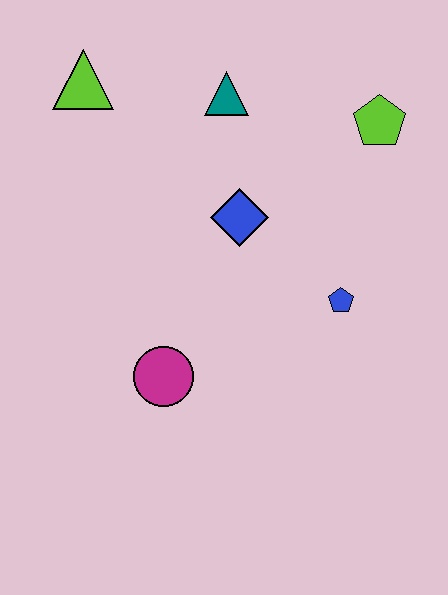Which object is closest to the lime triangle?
The teal triangle is closest to the lime triangle.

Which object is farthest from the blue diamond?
The lime triangle is farthest from the blue diamond.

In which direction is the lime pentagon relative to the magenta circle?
The lime pentagon is above the magenta circle.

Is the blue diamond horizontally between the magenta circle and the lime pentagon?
Yes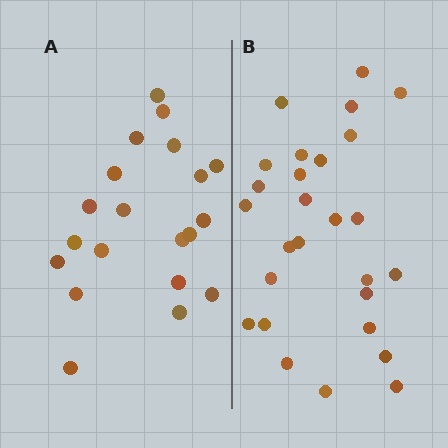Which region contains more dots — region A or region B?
Region B (the right region) has more dots.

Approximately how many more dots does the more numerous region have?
Region B has roughly 8 or so more dots than region A.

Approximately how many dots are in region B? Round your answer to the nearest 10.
About 30 dots. (The exact count is 27, which rounds to 30.)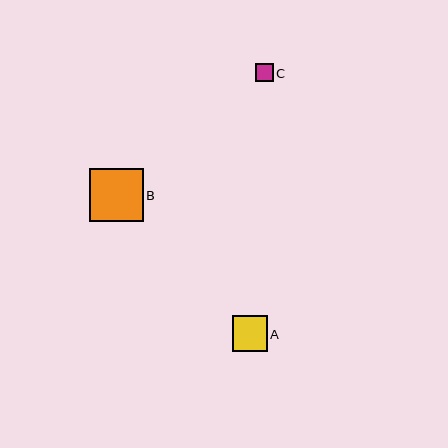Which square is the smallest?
Square C is the smallest with a size of approximately 18 pixels.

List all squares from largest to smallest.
From largest to smallest: B, A, C.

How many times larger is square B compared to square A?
Square B is approximately 1.5 times the size of square A.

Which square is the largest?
Square B is the largest with a size of approximately 53 pixels.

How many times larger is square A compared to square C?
Square A is approximately 2.0 times the size of square C.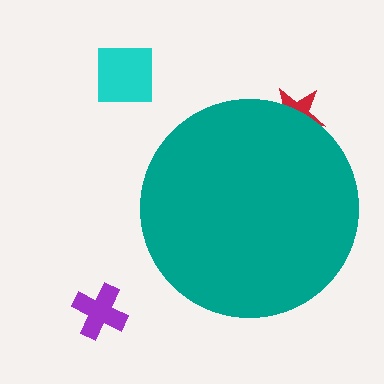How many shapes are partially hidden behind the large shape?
1 shape is partially hidden.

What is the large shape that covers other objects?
A teal circle.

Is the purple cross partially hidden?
No, the purple cross is fully visible.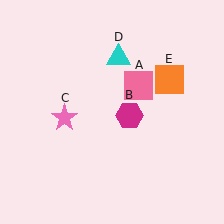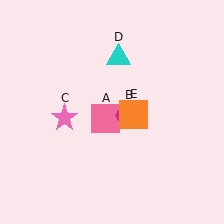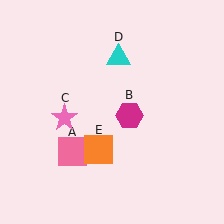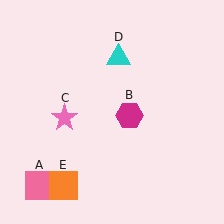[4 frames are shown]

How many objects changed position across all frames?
2 objects changed position: pink square (object A), orange square (object E).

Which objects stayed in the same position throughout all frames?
Magenta hexagon (object B) and pink star (object C) and cyan triangle (object D) remained stationary.